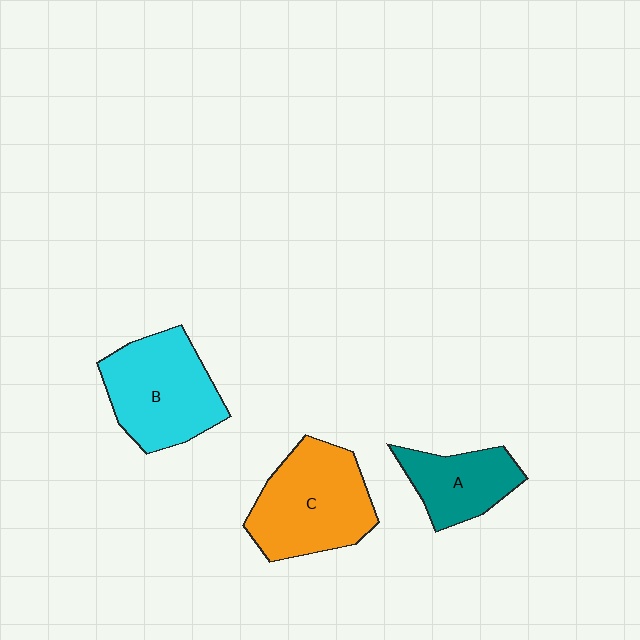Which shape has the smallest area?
Shape A (teal).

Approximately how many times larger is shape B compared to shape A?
Approximately 1.5 times.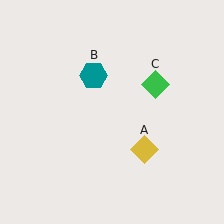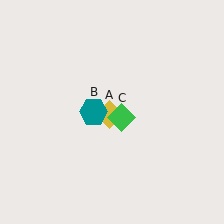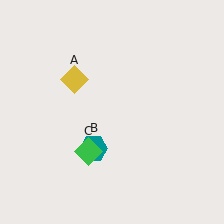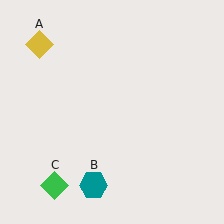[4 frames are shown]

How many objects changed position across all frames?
3 objects changed position: yellow diamond (object A), teal hexagon (object B), green diamond (object C).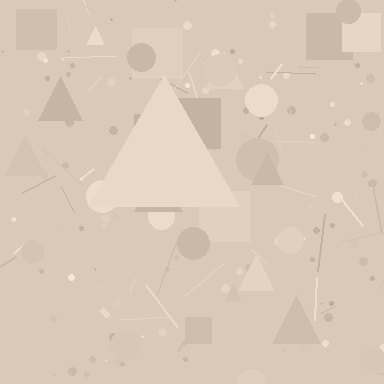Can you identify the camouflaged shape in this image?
The camouflaged shape is a triangle.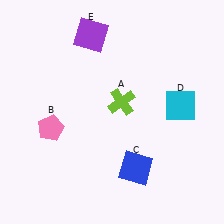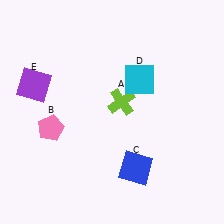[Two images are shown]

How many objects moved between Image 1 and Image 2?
2 objects moved between the two images.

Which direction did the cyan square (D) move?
The cyan square (D) moved left.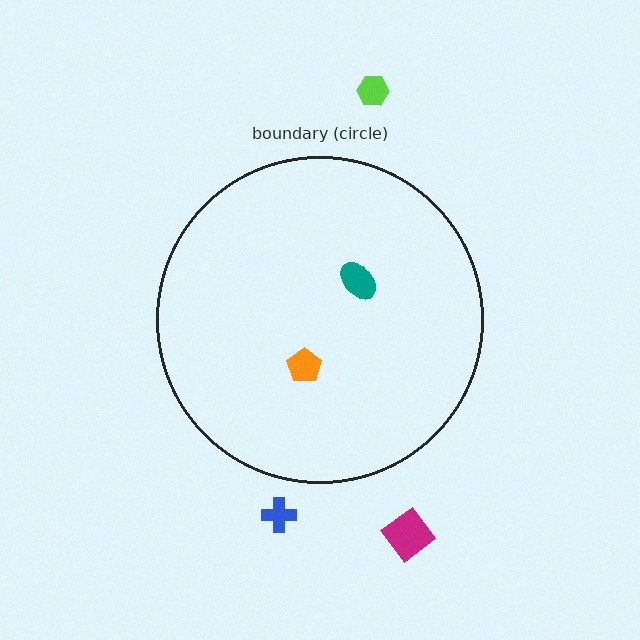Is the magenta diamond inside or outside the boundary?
Outside.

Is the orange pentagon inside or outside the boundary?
Inside.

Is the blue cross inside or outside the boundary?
Outside.